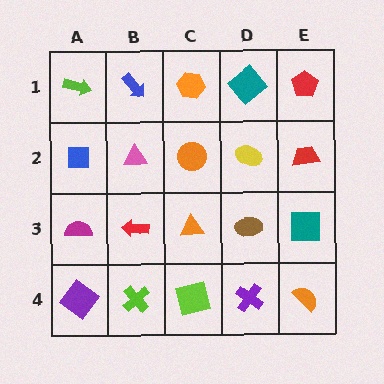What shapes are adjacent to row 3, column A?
A blue square (row 2, column A), a purple diamond (row 4, column A), a red arrow (row 3, column B).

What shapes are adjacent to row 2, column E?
A red pentagon (row 1, column E), a teal square (row 3, column E), a yellow ellipse (row 2, column D).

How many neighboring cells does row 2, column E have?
3.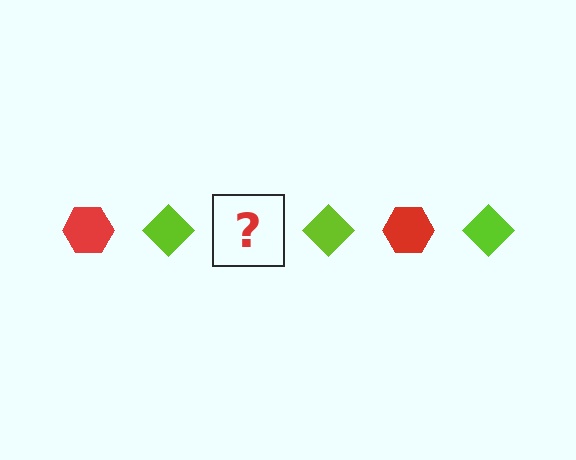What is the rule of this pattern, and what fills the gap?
The rule is that the pattern alternates between red hexagon and lime diamond. The gap should be filled with a red hexagon.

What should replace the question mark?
The question mark should be replaced with a red hexagon.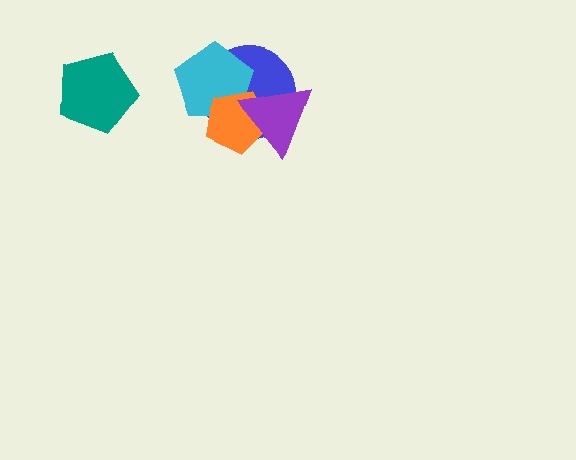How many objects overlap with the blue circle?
3 objects overlap with the blue circle.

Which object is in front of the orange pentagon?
The purple triangle is in front of the orange pentagon.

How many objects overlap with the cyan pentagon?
3 objects overlap with the cyan pentagon.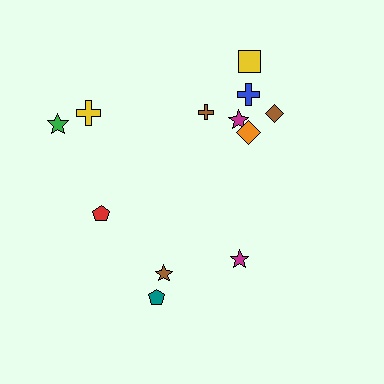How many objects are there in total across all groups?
There are 12 objects.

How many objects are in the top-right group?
There are 6 objects.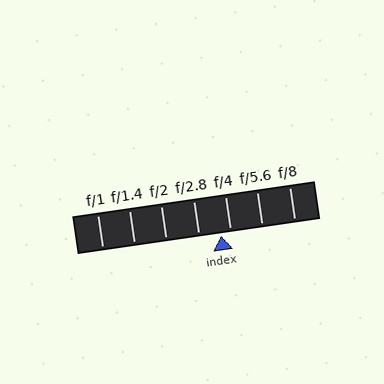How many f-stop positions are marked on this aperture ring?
There are 7 f-stop positions marked.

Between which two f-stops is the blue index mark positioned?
The index mark is between f/2.8 and f/4.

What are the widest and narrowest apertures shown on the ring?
The widest aperture shown is f/1 and the narrowest is f/8.